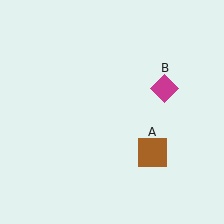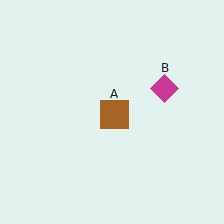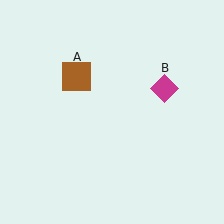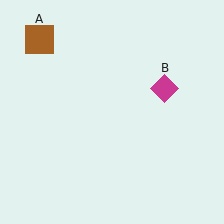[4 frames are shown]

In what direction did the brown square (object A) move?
The brown square (object A) moved up and to the left.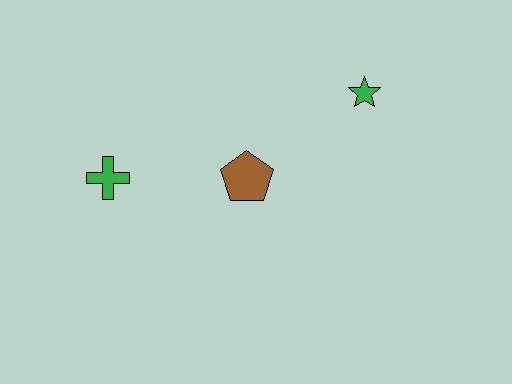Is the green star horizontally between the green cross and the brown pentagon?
No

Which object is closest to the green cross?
The brown pentagon is closest to the green cross.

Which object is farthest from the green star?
The green cross is farthest from the green star.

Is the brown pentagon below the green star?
Yes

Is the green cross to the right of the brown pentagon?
No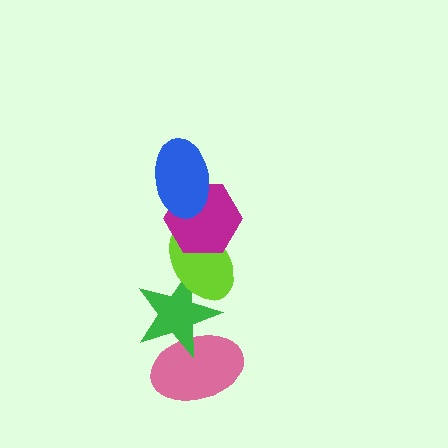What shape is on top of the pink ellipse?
The green star is on top of the pink ellipse.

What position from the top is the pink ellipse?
The pink ellipse is 5th from the top.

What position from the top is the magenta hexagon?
The magenta hexagon is 2nd from the top.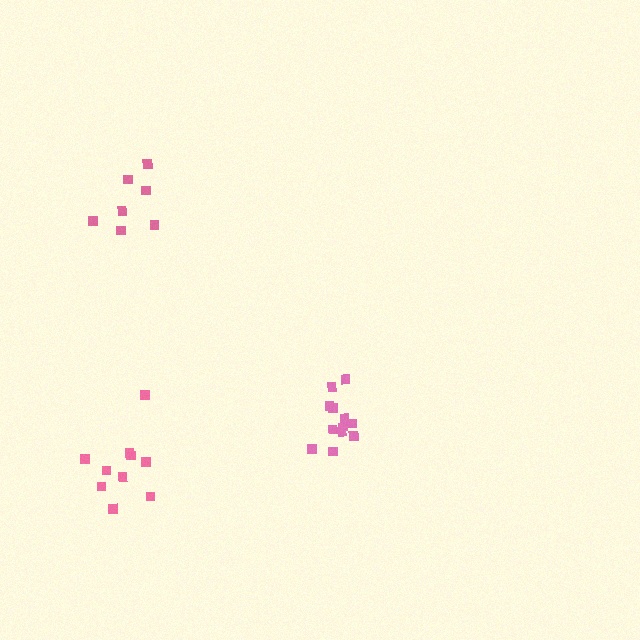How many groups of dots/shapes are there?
There are 3 groups.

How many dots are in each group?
Group 1: 10 dots, Group 2: 7 dots, Group 3: 12 dots (29 total).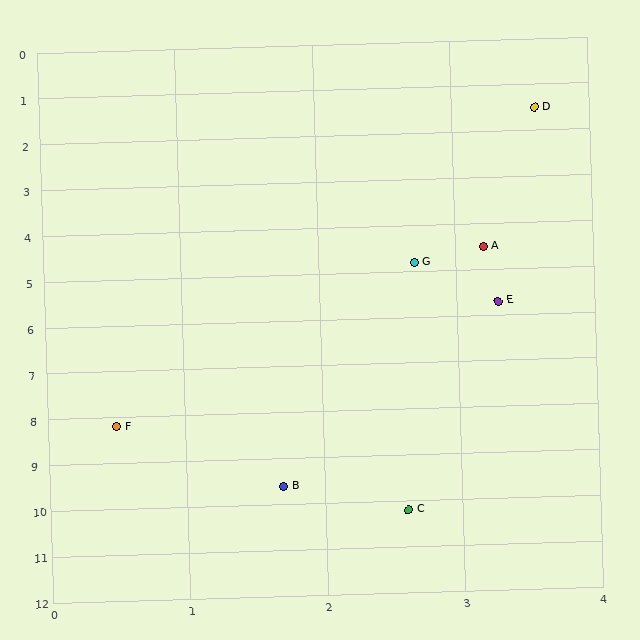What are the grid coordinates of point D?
Point D is at approximately (3.6, 1.5).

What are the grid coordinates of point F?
Point F is at approximately (0.5, 8.2).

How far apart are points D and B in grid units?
Points D and B are about 8.3 grid units apart.